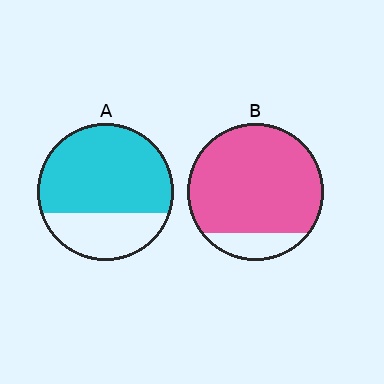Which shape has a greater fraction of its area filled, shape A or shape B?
Shape B.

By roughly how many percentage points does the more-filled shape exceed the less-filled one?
By roughly 15 percentage points (B over A).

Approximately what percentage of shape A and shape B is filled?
A is approximately 70% and B is approximately 85%.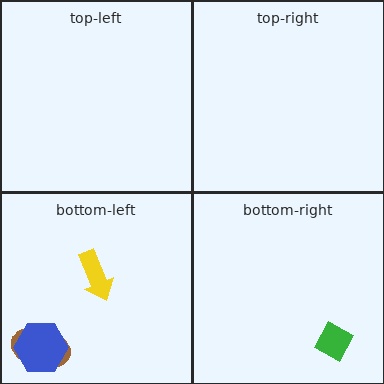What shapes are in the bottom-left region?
The brown ellipse, the yellow arrow, the blue hexagon.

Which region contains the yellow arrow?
The bottom-left region.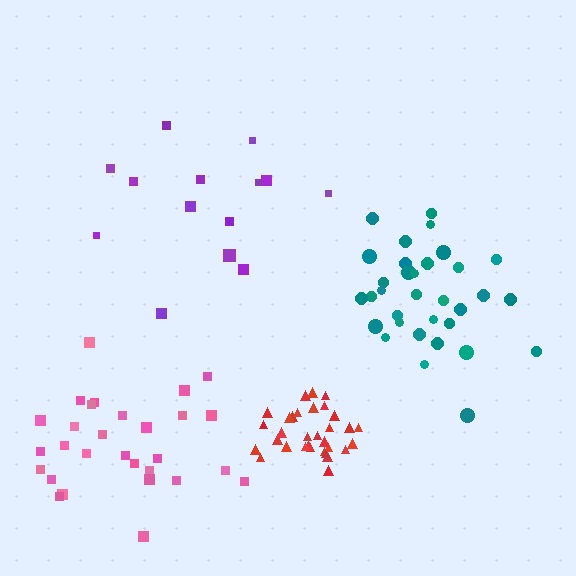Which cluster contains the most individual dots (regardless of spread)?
Teal (33).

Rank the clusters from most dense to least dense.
red, teal, pink, purple.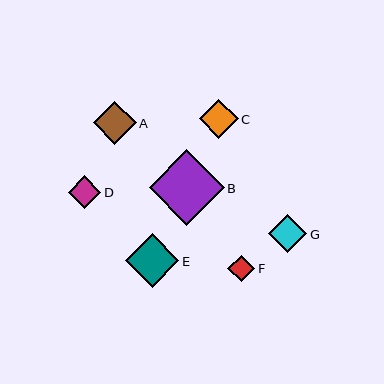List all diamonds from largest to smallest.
From largest to smallest: B, E, A, C, G, D, F.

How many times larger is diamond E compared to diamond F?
Diamond E is approximately 2.0 times the size of diamond F.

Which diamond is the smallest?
Diamond F is the smallest with a size of approximately 27 pixels.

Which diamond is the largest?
Diamond B is the largest with a size of approximately 75 pixels.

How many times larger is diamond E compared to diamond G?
Diamond E is approximately 1.4 times the size of diamond G.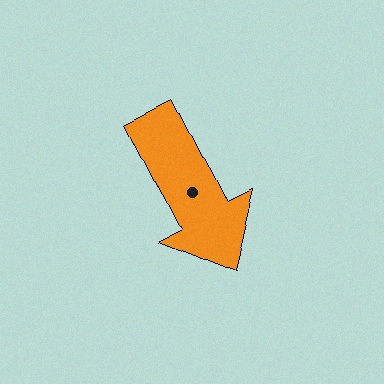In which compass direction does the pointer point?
Southeast.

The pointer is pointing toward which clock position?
Roughly 5 o'clock.